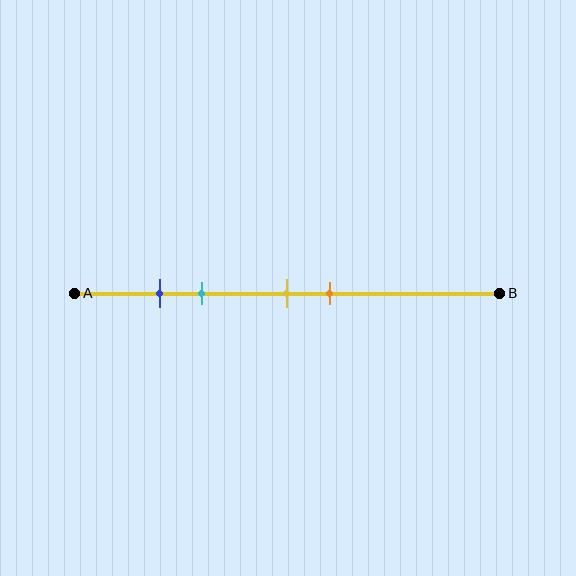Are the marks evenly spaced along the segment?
No, the marks are not evenly spaced.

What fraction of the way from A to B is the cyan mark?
The cyan mark is approximately 30% (0.3) of the way from A to B.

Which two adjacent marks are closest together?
The blue and cyan marks are the closest adjacent pair.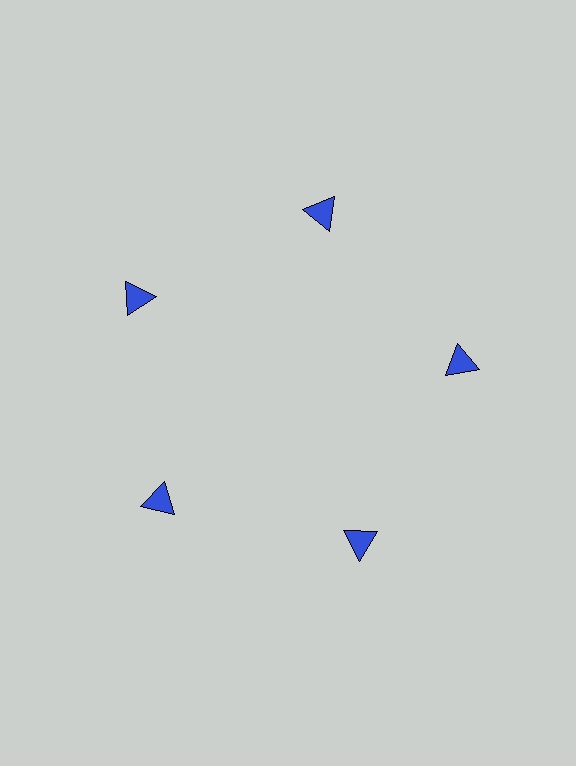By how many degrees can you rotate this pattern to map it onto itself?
The pattern maps onto itself every 72 degrees of rotation.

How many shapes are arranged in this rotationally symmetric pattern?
There are 5 shapes, arranged in 5 groups of 1.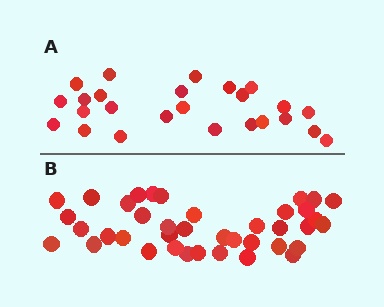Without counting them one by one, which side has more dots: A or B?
Region B (the bottom region) has more dots.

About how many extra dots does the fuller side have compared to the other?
Region B has approximately 15 more dots than region A.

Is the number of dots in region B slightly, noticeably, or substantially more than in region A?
Region B has substantially more. The ratio is roughly 1.6 to 1.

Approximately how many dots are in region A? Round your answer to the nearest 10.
About 20 dots. (The exact count is 25, which rounds to 20.)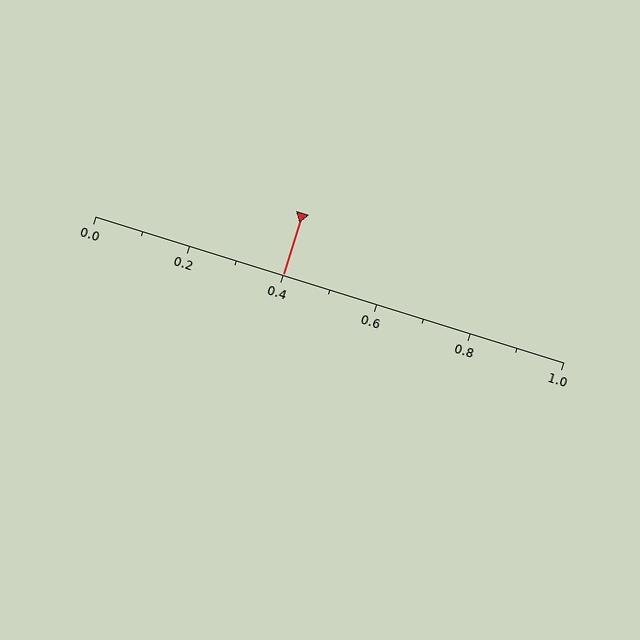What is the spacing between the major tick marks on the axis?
The major ticks are spaced 0.2 apart.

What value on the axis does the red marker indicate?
The marker indicates approximately 0.4.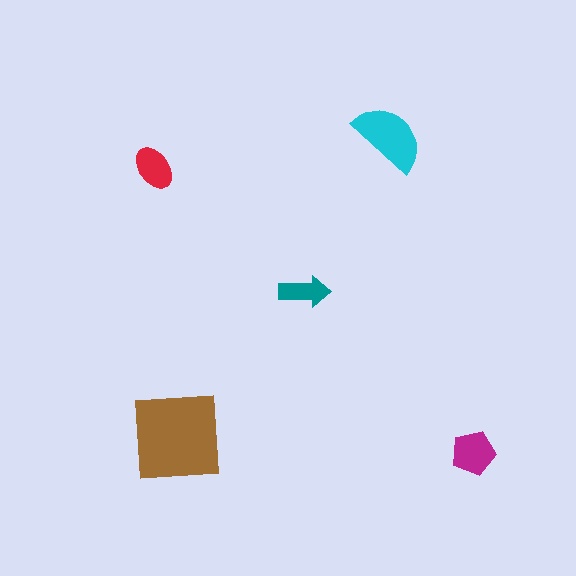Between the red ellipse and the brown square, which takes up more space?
The brown square.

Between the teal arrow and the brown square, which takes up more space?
The brown square.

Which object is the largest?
The brown square.